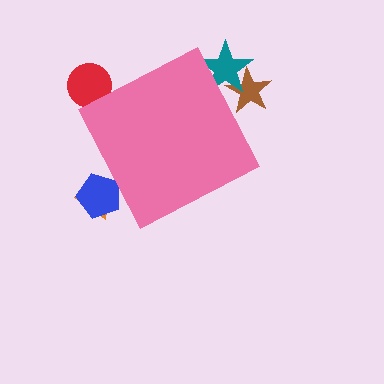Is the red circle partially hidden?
Yes, the red circle is partially hidden behind the pink diamond.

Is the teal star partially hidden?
Yes, the teal star is partially hidden behind the pink diamond.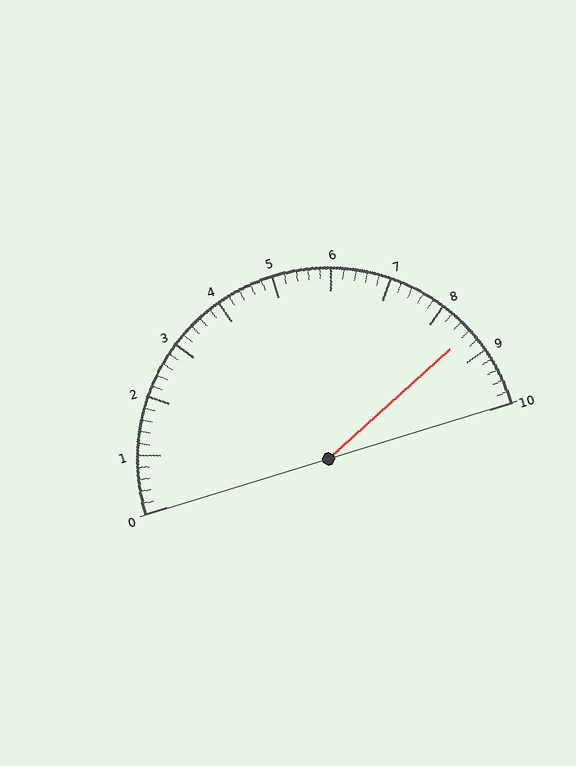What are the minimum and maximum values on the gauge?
The gauge ranges from 0 to 10.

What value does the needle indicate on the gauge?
The needle indicates approximately 8.6.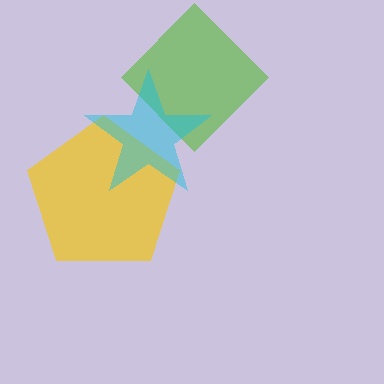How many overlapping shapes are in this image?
There are 3 overlapping shapes in the image.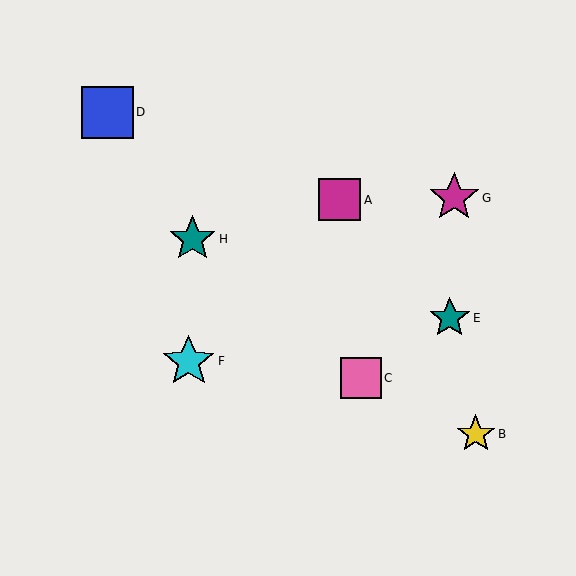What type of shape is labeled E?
Shape E is a teal star.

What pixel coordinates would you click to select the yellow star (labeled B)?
Click at (476, 434) to select the yellow star B.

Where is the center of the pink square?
The center of the pink square is at (361, 378).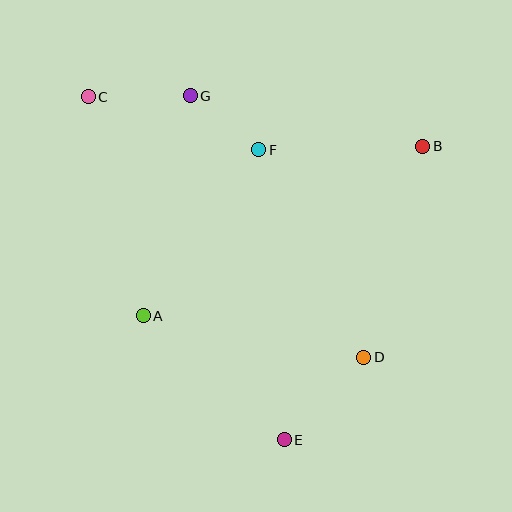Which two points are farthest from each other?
Points C and E are farthest from each other.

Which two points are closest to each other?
Points F and G are closest to each other.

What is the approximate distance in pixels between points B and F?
The distance between B and F is approximately 164 pixels.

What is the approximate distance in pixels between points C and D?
The distance between C and D is approximately 379 pixels.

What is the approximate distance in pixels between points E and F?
The distance between E and F is approximately 291 pixels.